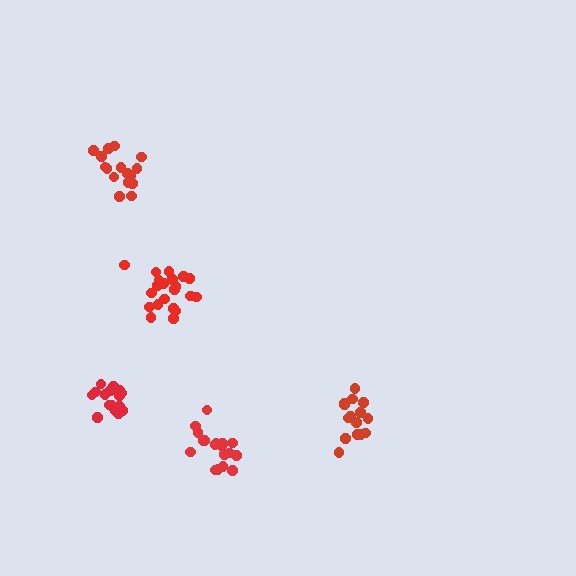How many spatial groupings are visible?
There are 5 spatial groupings.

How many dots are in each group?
Group 1: 21 dots, Group 2: 15 dots, Group 3: 16 dots, Group 4: 18 dots, Group 5: 18 dots (88 total).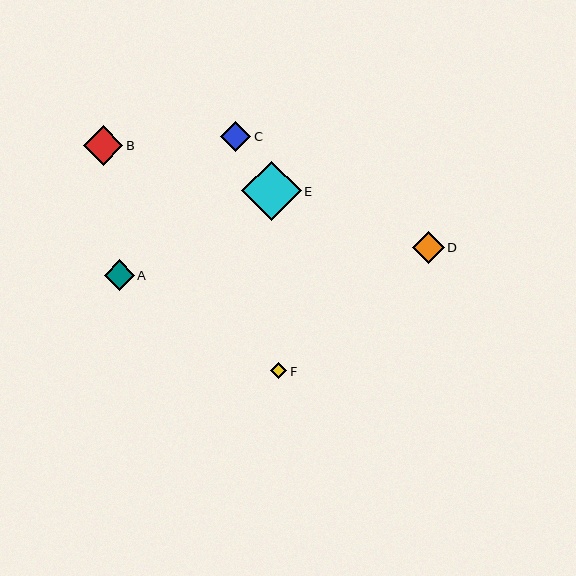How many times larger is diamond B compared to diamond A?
Diamond B is approximately 1.3 times the size of diamond A.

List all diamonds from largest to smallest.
From largest to smallest: E, B, D, A, C, F.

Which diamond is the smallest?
Diamond F is the smallest with a size of approximately 16 pixels.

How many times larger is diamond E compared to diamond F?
Diamond E is approximately 3.8 times the size of diamond F.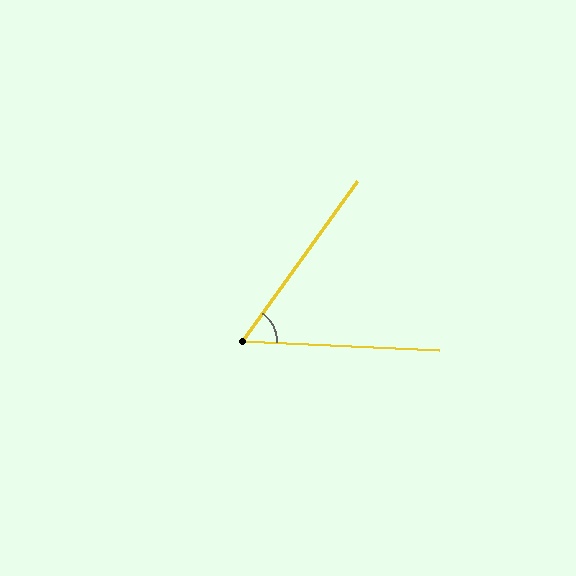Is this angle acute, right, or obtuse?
It is acute.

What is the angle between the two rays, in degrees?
Approximately 57 degrees.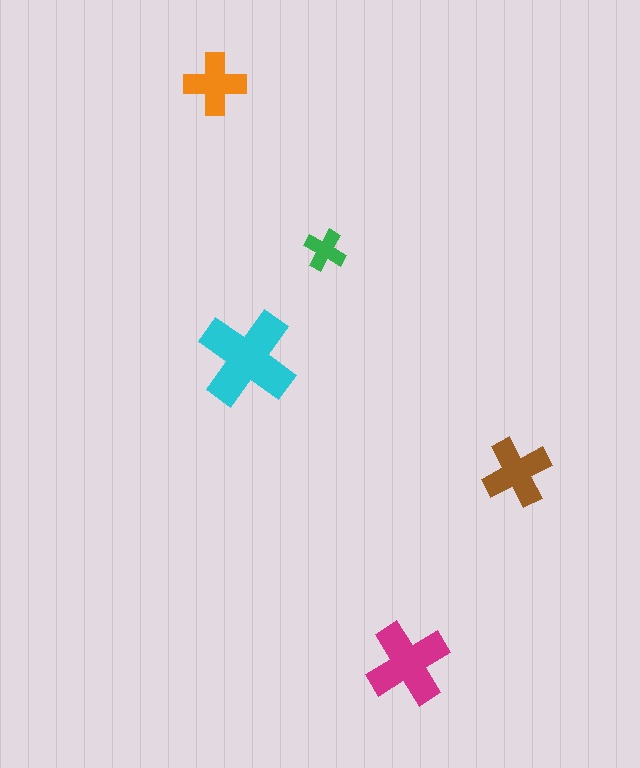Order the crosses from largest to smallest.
the cyan one, the magenta one, the brown one, the orange one, the green one.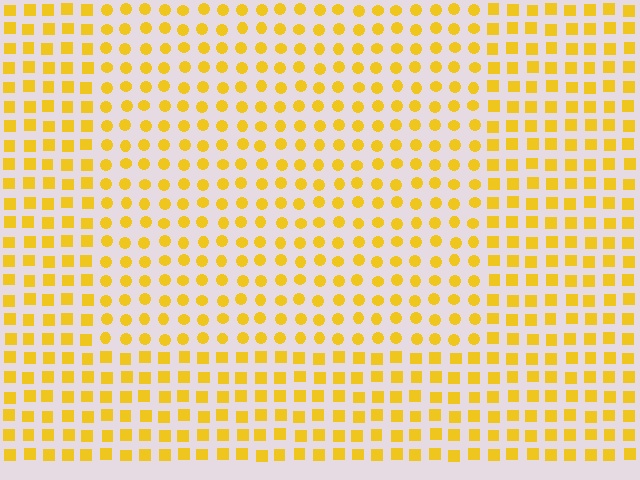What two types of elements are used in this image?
The image uses circles inside the rectangle region and squares outside it.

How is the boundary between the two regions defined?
The boundary is defined by a change in element shape: circles inside vs. squares outside. All elements share the same color and spacing.